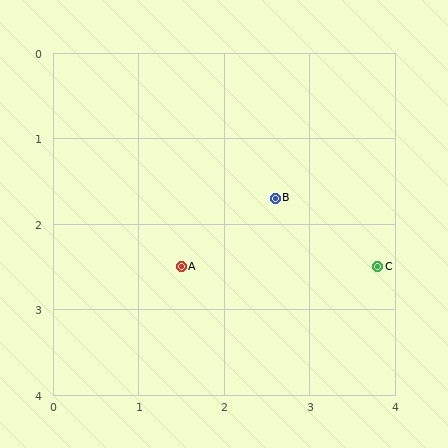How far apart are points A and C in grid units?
Points A and C are about 2.3 grid units apart.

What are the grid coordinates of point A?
Point A is at approximately (1.5, 2.5).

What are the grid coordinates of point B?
Point B is at approximately (2.6, 1.7).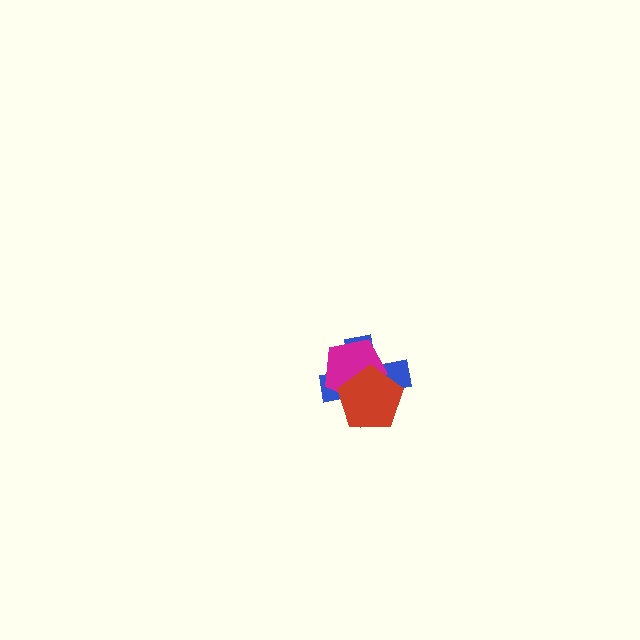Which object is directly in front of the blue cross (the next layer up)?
The magenta pentagon is directly in front of the blue cross.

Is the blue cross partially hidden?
Yes, it is partially covered by another shape.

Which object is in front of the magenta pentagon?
The red pentagon is in front of the magenta pentagon.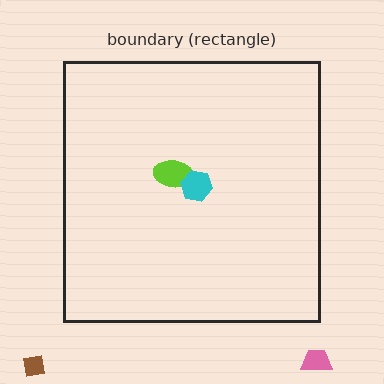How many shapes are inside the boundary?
2 inside, 2 outside.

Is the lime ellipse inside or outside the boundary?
Inside.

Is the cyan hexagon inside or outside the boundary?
Inside.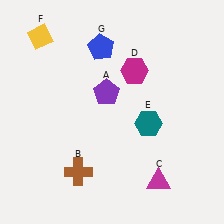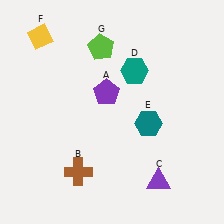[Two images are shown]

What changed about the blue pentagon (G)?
In Image 1, G is blue. In Image 2, it changed to lime.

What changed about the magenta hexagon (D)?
In Image 1, D is magenta. In Image 2, it changed to teal.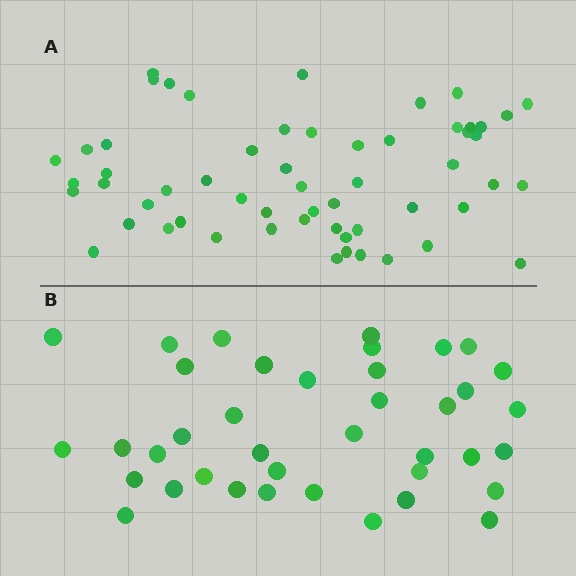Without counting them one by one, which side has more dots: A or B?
Region A (the top region) has more dots.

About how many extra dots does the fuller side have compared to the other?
Region A has approximately 20 more dots than region B.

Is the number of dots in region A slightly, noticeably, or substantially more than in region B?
Region A has substantially more. The ratio is roughly 1.5 to 1.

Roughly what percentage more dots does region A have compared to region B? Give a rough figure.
About 45% more.